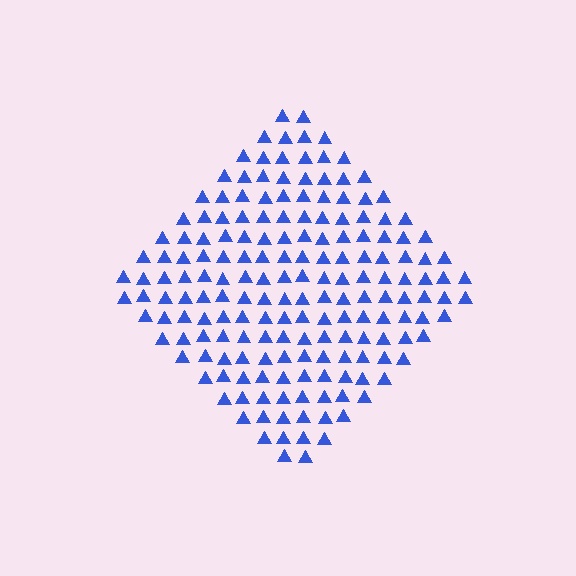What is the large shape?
The large shape is a diamond.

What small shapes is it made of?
It is made of small triangles.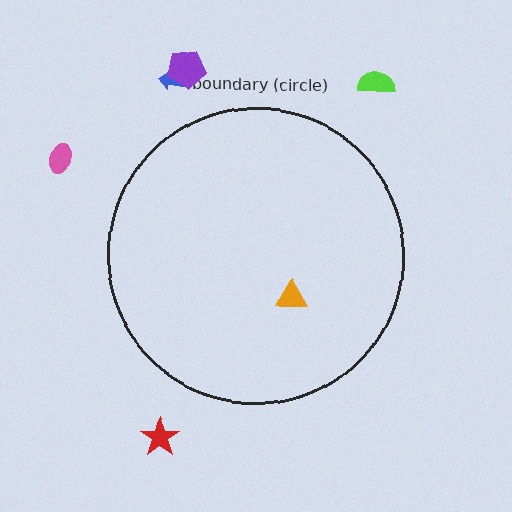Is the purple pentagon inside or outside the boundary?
Outside.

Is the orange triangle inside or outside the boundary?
Inside.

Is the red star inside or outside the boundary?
Outside.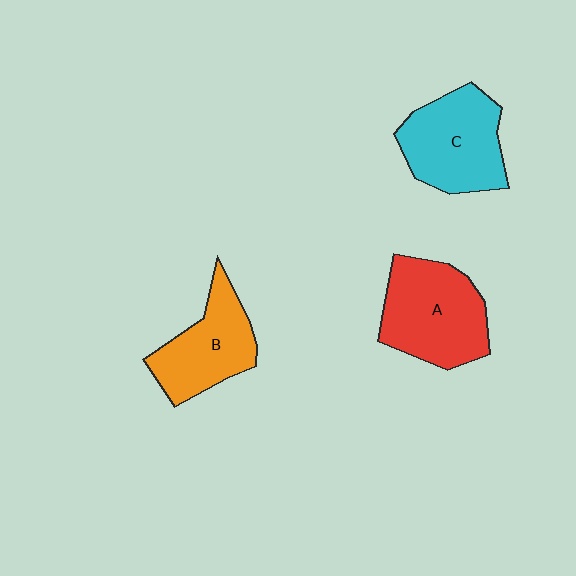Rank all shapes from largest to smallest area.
From largest to smallest: A (red), C (cyan), B (orange).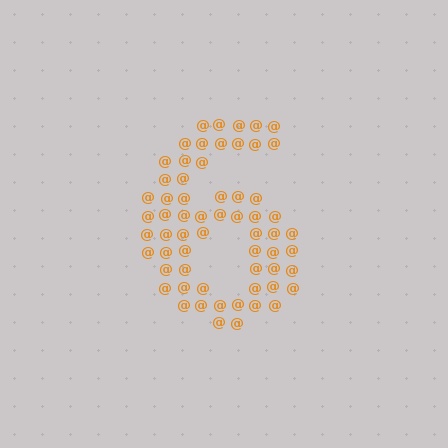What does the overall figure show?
The overall figure shows the digit 6.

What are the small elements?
The small elements are at signs.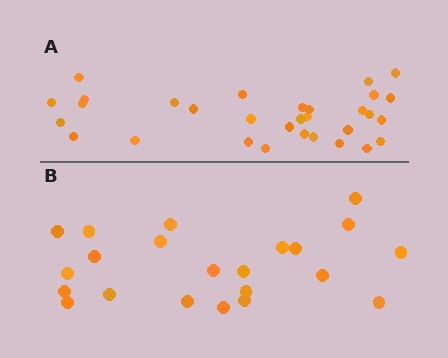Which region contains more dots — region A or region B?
Region A (the top region) has more dots.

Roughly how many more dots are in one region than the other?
Region A has roughly 8 or so more dots than region B.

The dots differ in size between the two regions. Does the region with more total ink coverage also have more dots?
No. Region B has more total ink coverage because its dots are larger, but region A actually contains more individual dots. Total area can be misleading — the number of items is what matters here.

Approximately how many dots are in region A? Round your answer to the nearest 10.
About 30 dots. (The exact count is 31, which rounds to 30.)